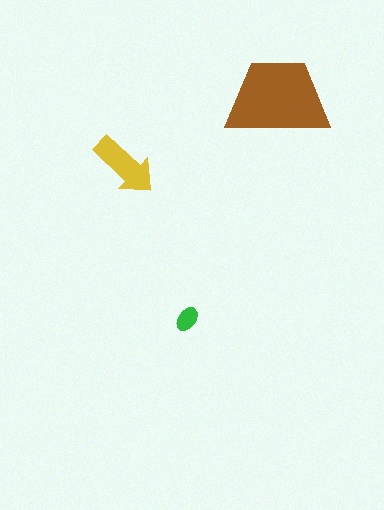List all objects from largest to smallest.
The brown trapezoid, the yellow arrow, the green ellipse.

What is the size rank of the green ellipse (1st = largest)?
3rd.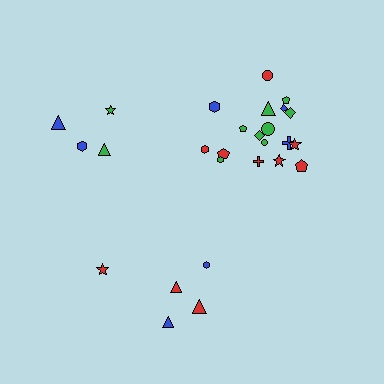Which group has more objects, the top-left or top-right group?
The top-right group.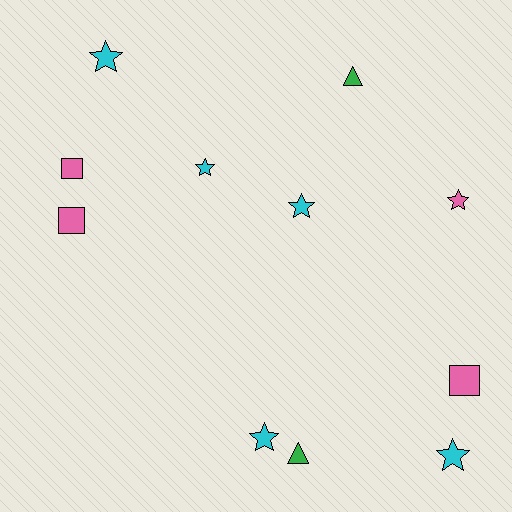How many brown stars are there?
There are no brown stars.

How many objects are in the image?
There are 11 objects.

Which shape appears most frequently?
Star, with 6 objects.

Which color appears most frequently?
Cyan, with 5 objects.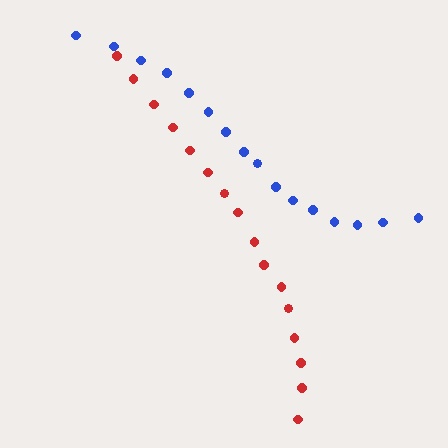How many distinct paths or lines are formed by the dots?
There are 2 distinct paths.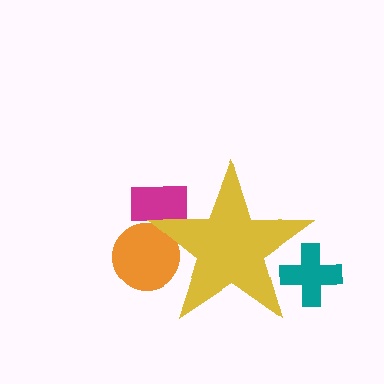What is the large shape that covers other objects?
A yellow star.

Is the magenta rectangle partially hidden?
Yes, the magenta rectangle is partially hidden behind the yellow star.